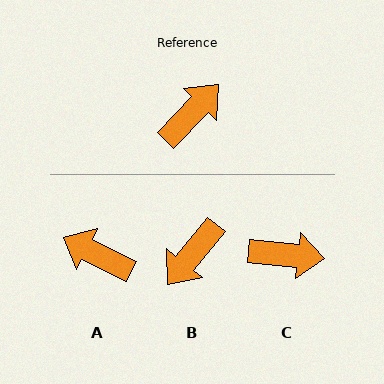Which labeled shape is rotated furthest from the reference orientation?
B, about 175 degrees away.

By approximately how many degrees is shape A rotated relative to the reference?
Approximately 107 degrees counter-clockwise.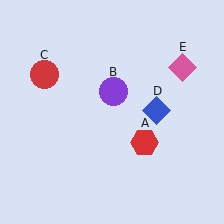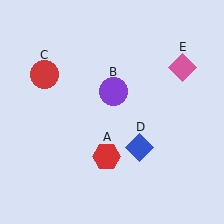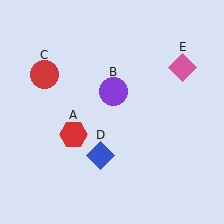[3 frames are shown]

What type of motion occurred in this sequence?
The red hexagon (object A), blue diamond (object D) rotated clockwise around the center of the scene.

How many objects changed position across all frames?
2 objects changed position: red hexagon (object A), blue diamond (object D).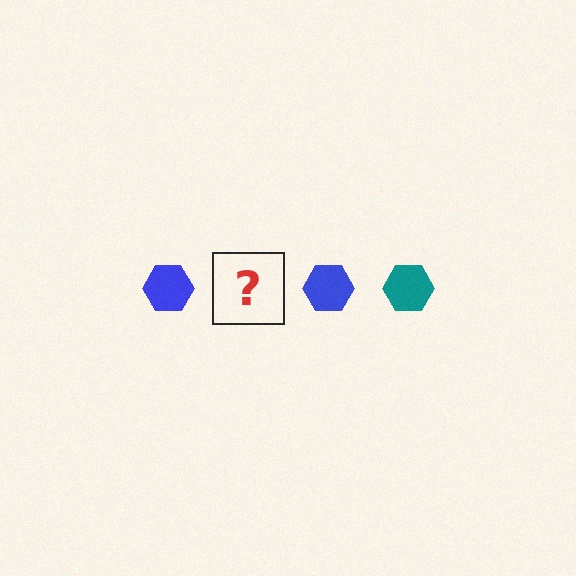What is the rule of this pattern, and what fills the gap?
The rule is that the pattern cycles through blue, teal hexagons. The gap should be filled with a teal hexagon.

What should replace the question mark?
The question mark should be replaced with a teal hexagon.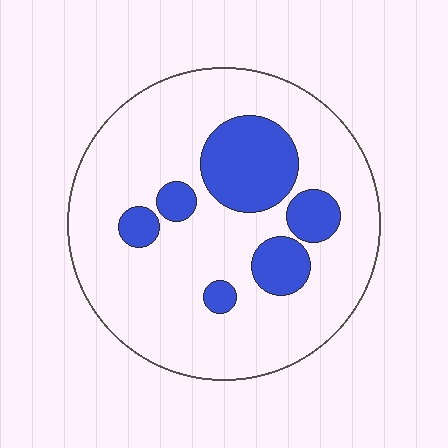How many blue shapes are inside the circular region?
6.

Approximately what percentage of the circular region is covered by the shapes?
Approximately 20%.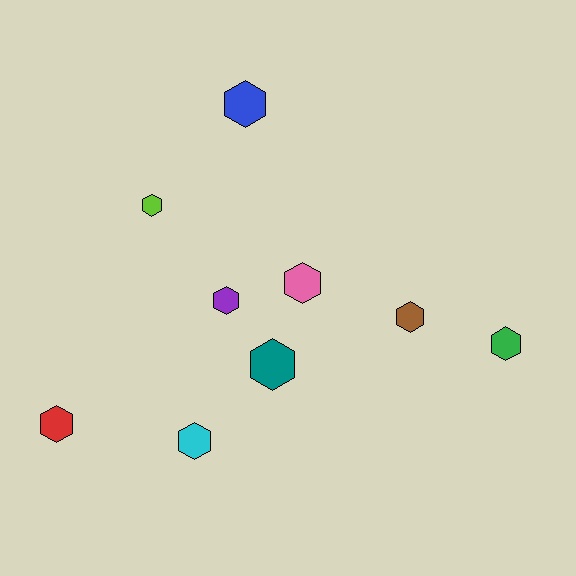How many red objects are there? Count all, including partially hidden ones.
There is 1 red object.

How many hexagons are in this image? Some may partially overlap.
There are 9 hexagons.